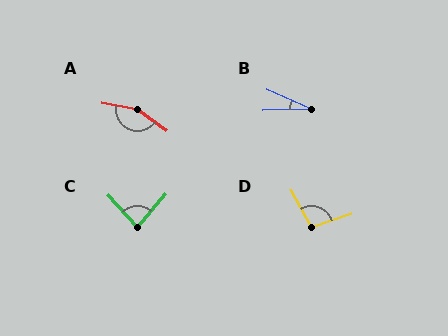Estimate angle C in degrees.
Approximately 82 degrees.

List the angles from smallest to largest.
B (25°), C (82°), D (102°), A (154°).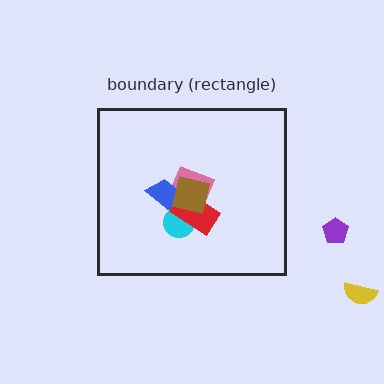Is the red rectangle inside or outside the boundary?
Inside.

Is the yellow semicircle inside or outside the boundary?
Outside.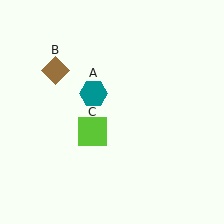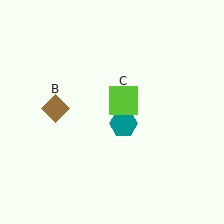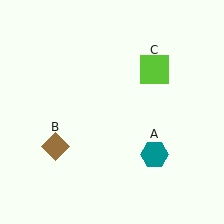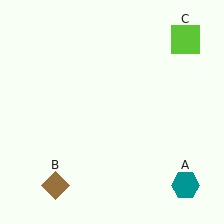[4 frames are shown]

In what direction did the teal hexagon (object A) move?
The teal hexagon (object A) moved down and to the right.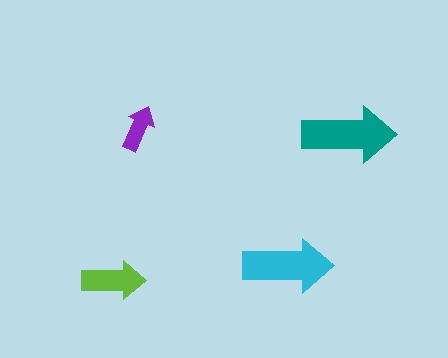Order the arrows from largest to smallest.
the teal one, the cyan one, the lime one, the purple one.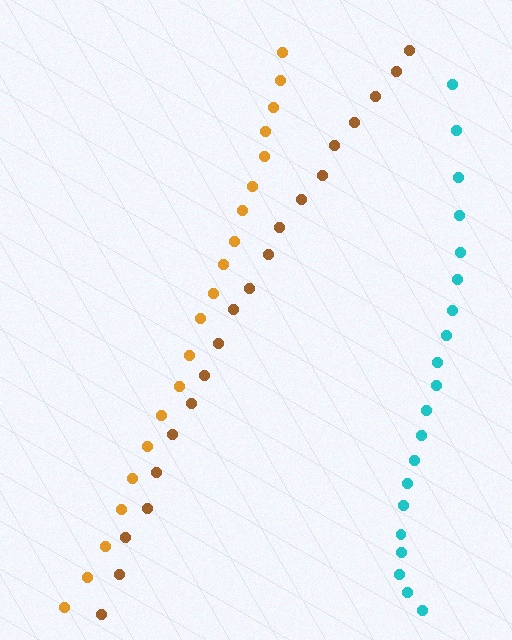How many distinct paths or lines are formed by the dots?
There are 3 distinct paths.